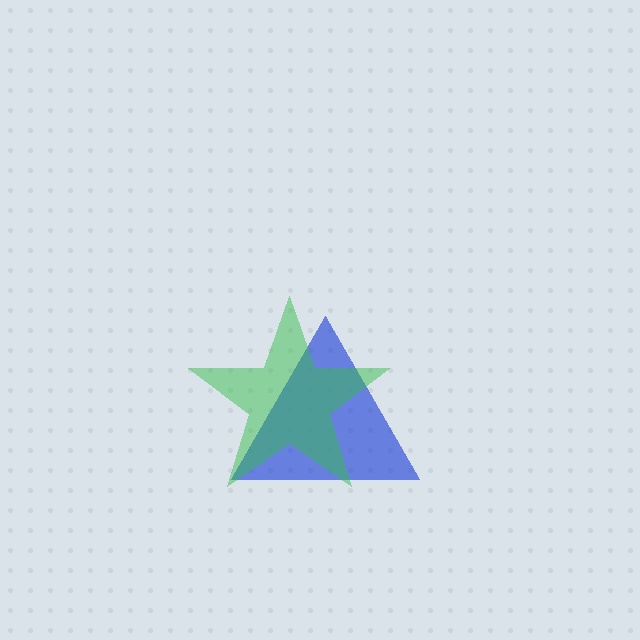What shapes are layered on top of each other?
The layered shapes are: a blue triangle, a green star.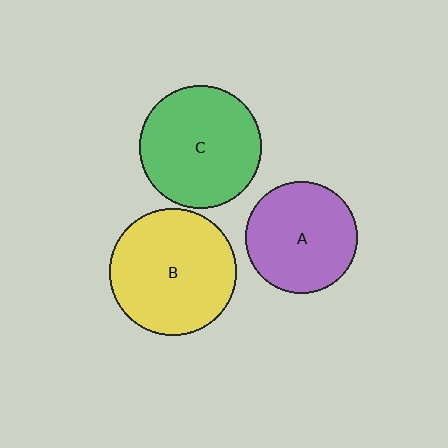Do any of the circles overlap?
No, none of the circles overlap.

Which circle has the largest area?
Circle B (yellow).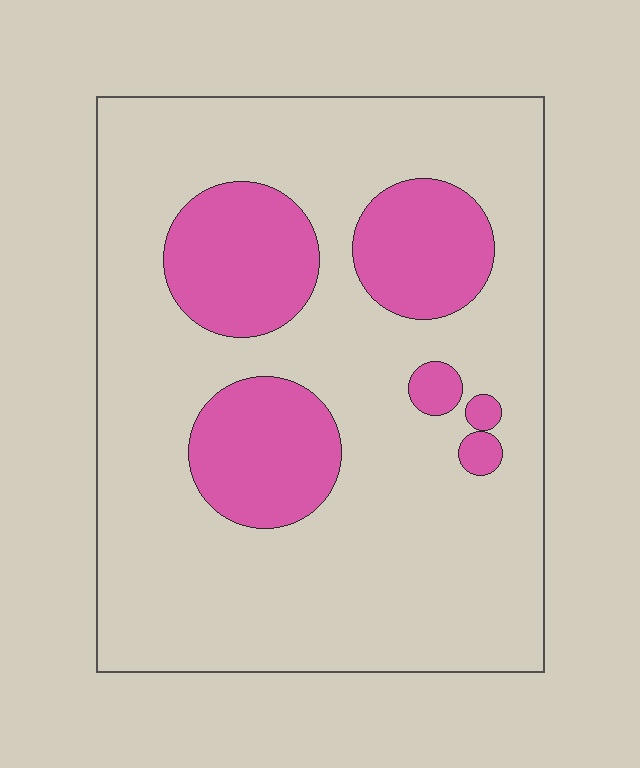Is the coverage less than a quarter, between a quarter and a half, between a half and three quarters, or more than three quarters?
Less than a quarter.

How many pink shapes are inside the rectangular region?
6.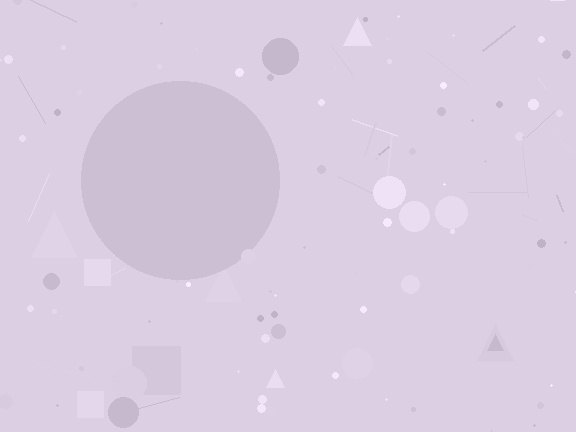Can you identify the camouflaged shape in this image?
The camouflaged shape is a circle.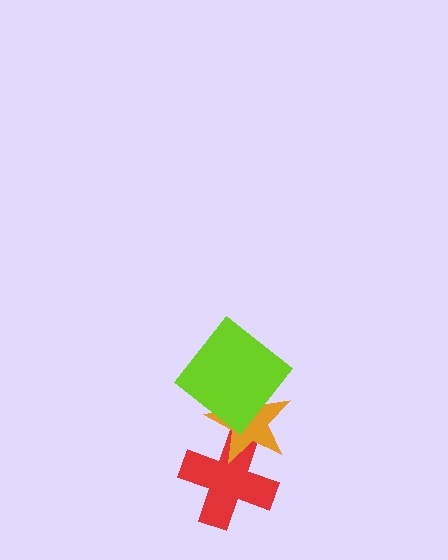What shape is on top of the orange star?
The lime diamond is on top of the orange star.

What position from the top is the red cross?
The red cross is 3rd from the top.